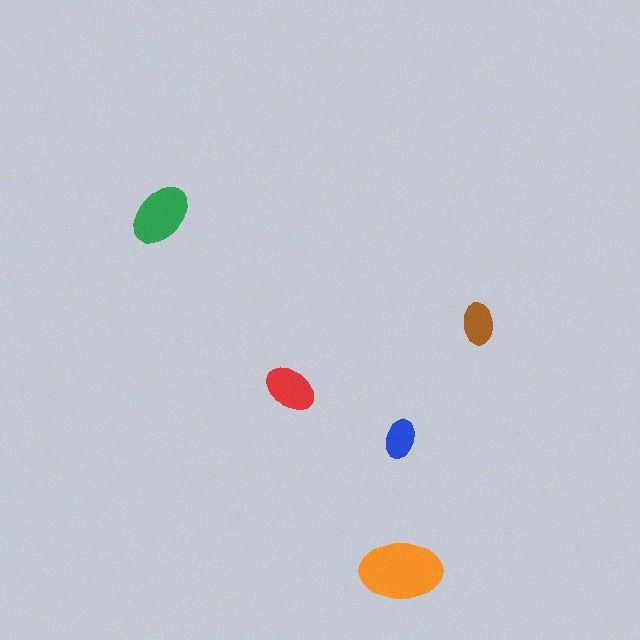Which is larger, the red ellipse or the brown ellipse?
The red one.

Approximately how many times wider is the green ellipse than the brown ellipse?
About 1.5 times wider.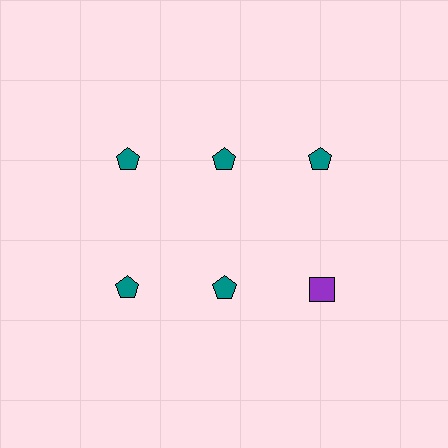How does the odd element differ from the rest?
It differs in both color (purple instead of teal) and shape (square instead of pentagon).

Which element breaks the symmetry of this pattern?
The purple square in the second row, center column breaks the symmetry. All other shapes are teal pentagons.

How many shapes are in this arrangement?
There are 6 shapes arranged in a grid pattern.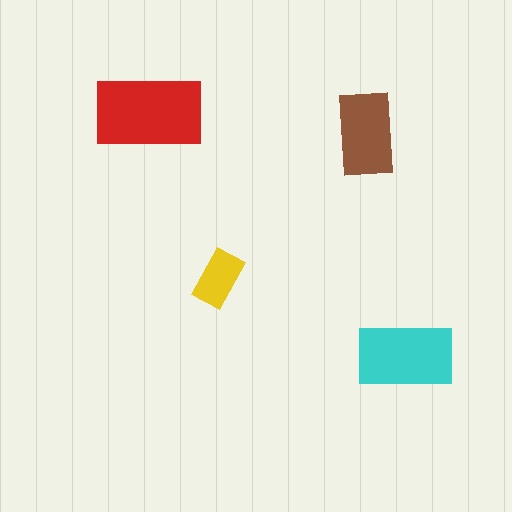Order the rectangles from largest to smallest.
the red one, the cyan one, the brown one, the yellow one.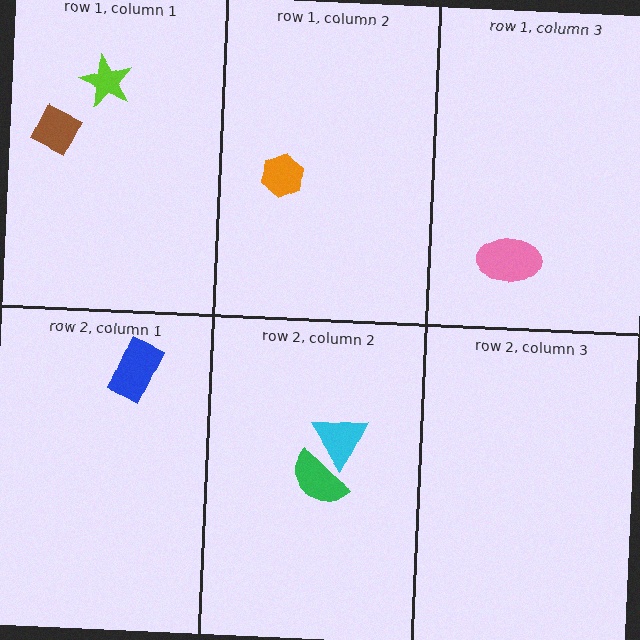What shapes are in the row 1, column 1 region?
The brown diamond, the lime star.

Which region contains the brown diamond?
The row 1, column 1 region.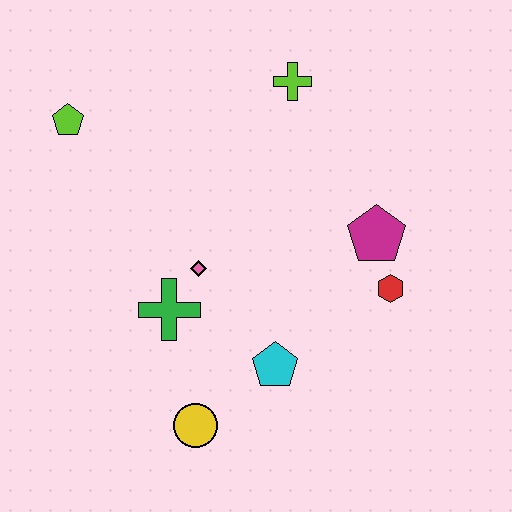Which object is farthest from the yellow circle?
The lime cross is farthest from the yellow circle.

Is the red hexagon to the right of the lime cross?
Yes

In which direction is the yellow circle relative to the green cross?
The yellow circle is below the green cross.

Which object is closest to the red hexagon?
The magenta pentagon is closest to the red hexagon.